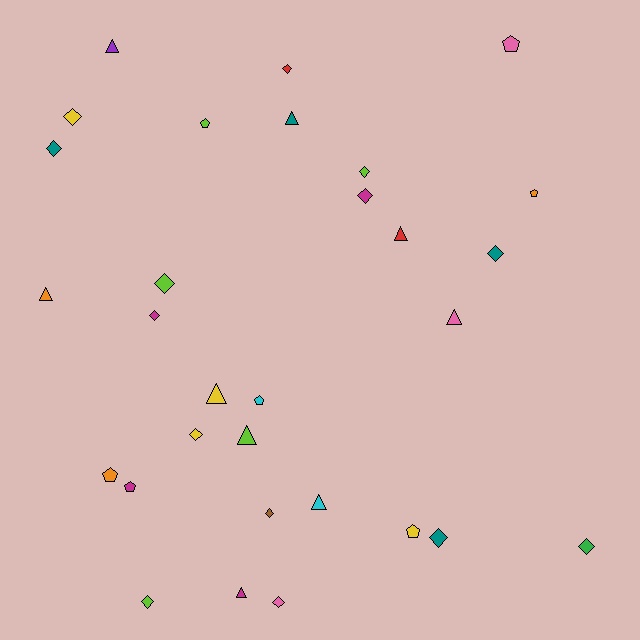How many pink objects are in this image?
There are 3 pink objects.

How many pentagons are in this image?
There are 7 pentagons.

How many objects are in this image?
There are 30 objects.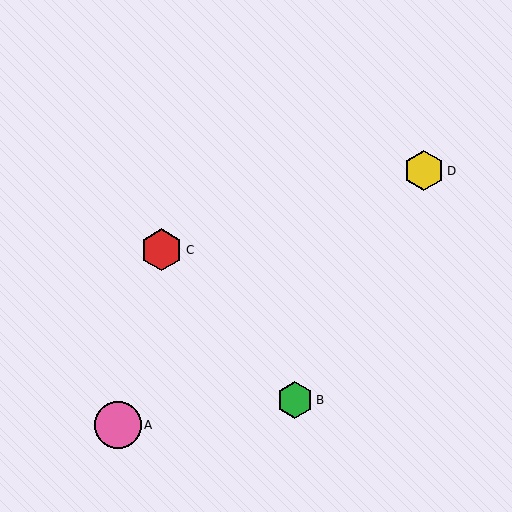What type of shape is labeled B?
Shape B is a green hexagon.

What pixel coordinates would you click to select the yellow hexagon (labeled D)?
Click at (424, 171) to select the yellow hexagon D.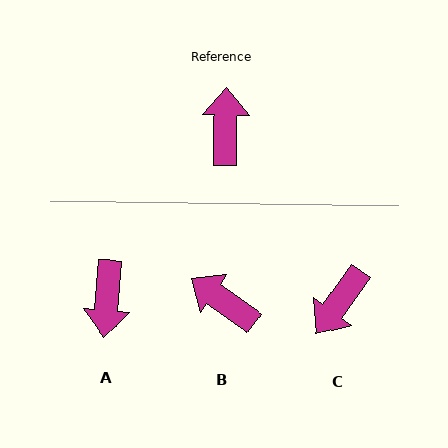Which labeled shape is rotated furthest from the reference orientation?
A, about 177 degrees away.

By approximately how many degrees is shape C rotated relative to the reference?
Approximately 145 degrees counter-clockwise.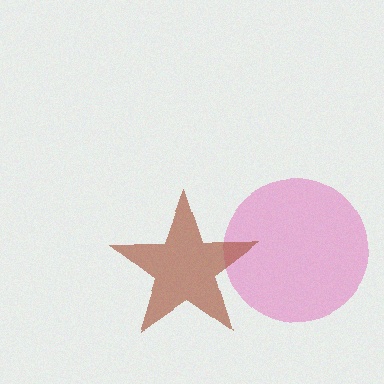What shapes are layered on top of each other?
The layered shapes are: a pink circle, a brown star.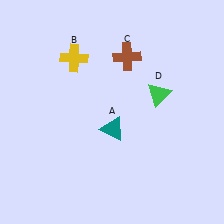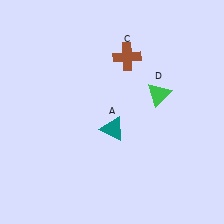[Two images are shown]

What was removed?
The yellow cross (B) was removed in Image 2.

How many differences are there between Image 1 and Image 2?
There is 1 difference between the two images.